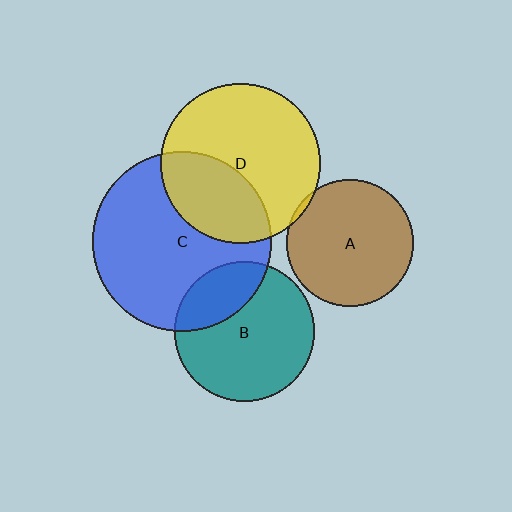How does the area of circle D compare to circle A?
Approximately 1.6 times.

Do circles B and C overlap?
Yes.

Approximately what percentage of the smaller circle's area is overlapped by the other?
Approximately 25%.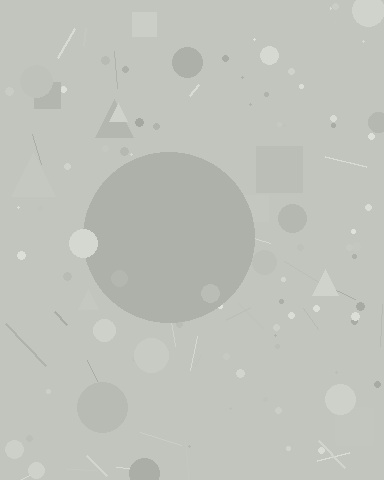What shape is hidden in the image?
A circle is hidden in the image.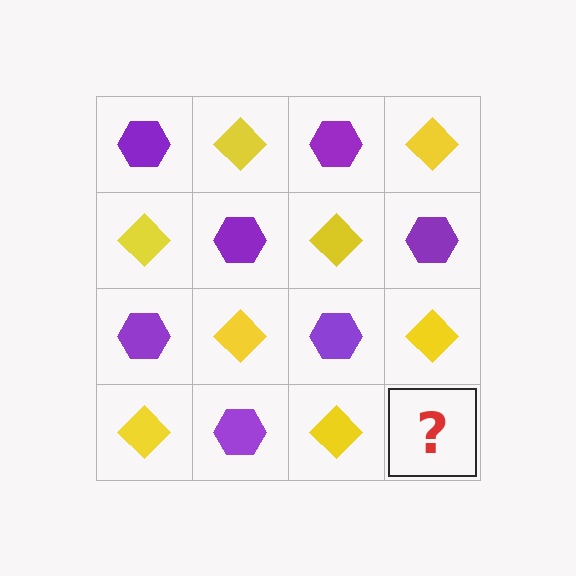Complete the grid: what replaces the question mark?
The question mark should be replaced with a purple hexagon.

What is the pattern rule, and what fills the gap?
The rule is that it alternates purple hexagon and yellow diamond in a checkerboard pattern. The gap should be filled with a purple hexagon.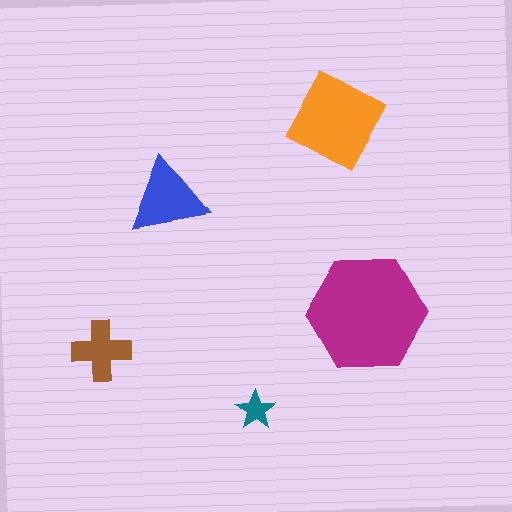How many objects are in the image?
There are 5 objects in the image.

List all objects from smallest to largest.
The teal star, the brown cross, the blue triangle, the orange diamond, the magenta hexagon.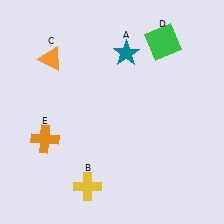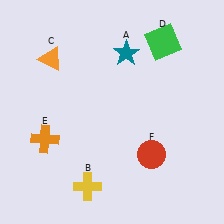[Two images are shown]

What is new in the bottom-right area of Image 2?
A red circle (F) was added in the bottom-right area of Image 2.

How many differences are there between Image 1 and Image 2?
There is 1 difference between the two images.